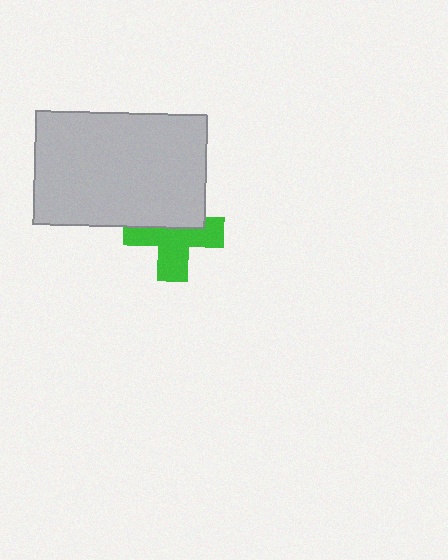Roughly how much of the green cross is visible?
About half of it is visible (roughly 60%).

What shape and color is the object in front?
The object in front is a light gray rectangle.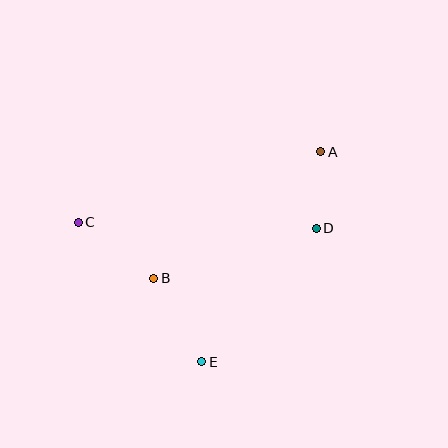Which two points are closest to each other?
Points A and D are closest to each other.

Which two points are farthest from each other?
Points A and C are farthest from each other.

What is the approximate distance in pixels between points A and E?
The distance between A and E is approximately 241 pixels.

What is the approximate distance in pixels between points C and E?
The distance between C and E is approximately 186 pixels.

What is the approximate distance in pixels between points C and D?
The distance between C and D is approximately 238 pixels.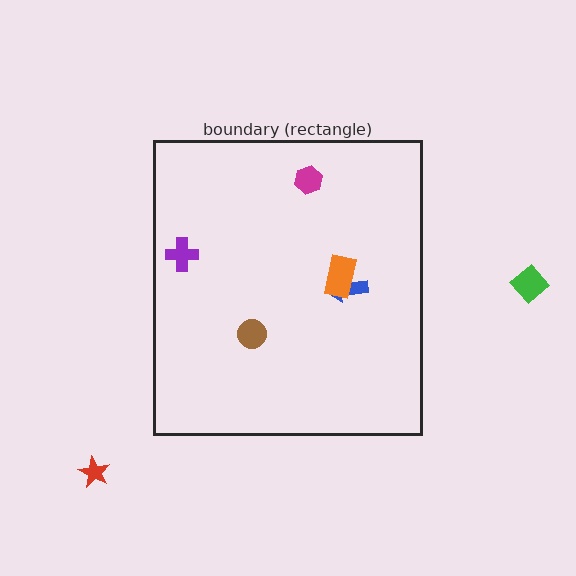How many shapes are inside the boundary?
5 inside, 2 outside.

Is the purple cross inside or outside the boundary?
Inside.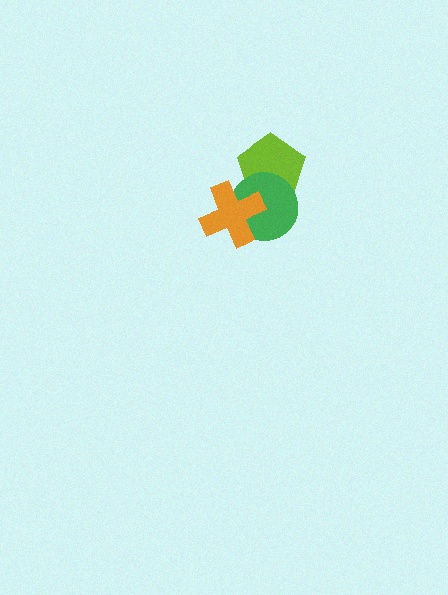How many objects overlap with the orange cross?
2 objects overlap with the orange cross.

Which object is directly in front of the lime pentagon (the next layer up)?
The green circle is directly in front of the lime pentagon.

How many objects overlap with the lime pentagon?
2 objects overlap with the lime pentagon.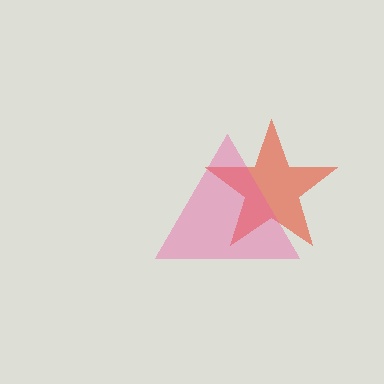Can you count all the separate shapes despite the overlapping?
Yes, there are 2 separate shapes.